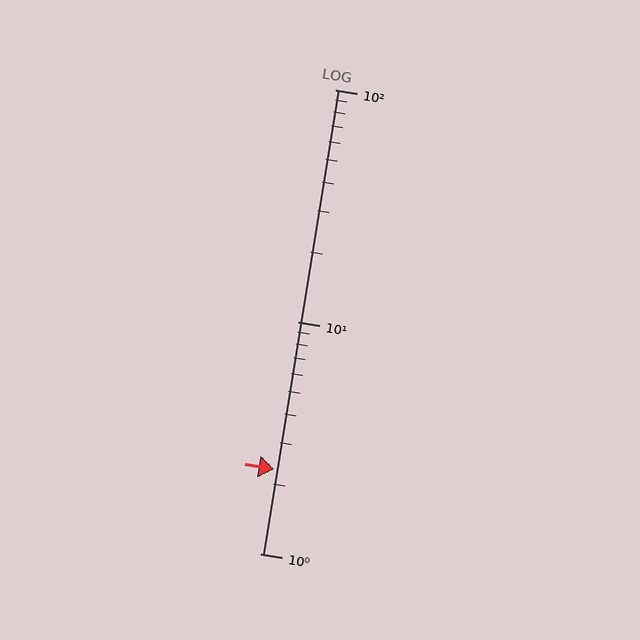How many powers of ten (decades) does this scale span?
The scale spans 2 decades, from 1 to 100.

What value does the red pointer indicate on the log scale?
The pointer indicates approximately 2.3.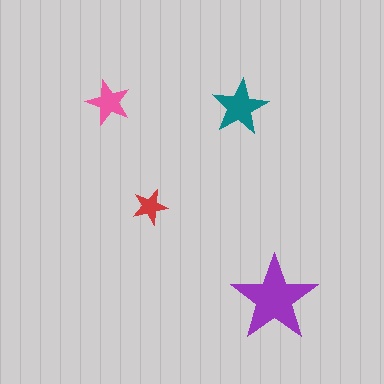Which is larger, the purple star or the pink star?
The purple one.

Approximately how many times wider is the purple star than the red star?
About 2.5 times wider.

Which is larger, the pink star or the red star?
The pink one.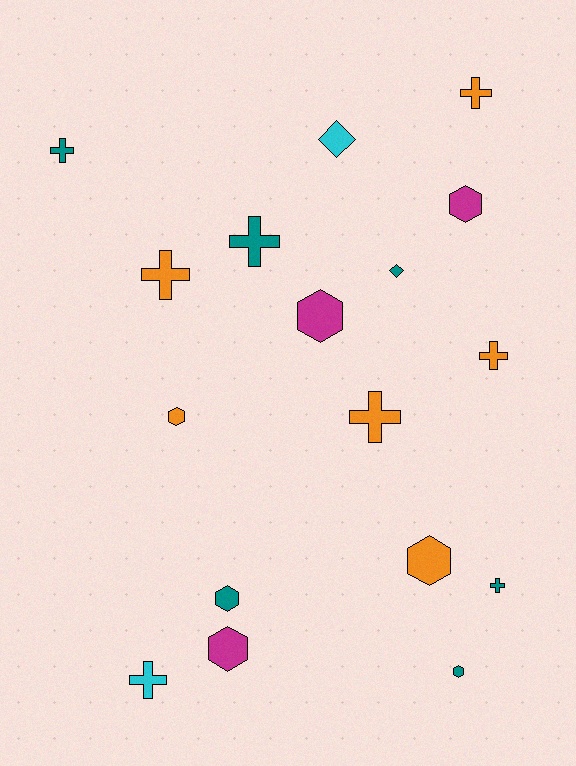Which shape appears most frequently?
Cross, with 8 objects.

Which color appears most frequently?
Teal, with 6 objects.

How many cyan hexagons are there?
There are no cyan hexagons.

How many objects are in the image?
There are 17 objects.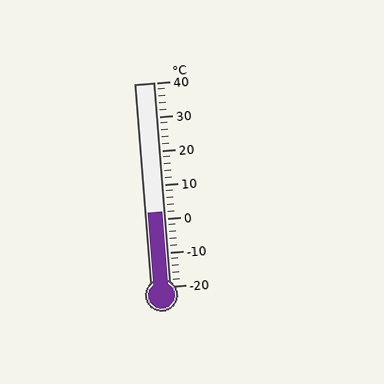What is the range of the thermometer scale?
The thermometer scale ranges from -20°C to 40°C.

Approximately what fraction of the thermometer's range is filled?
The thermometer is filled to approximately 35% of its range.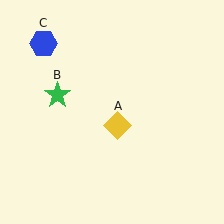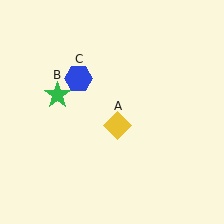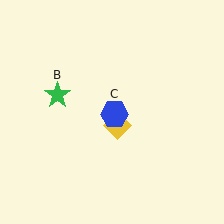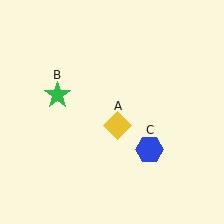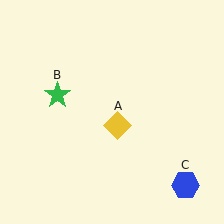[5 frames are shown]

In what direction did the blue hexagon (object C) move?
The blue hexagon (object C) moved down and to the right.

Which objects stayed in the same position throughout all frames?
Yellow diamond (object A) and green star (object B) remained stationary.